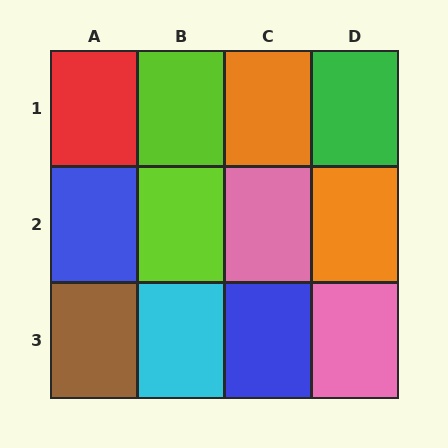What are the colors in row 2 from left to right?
Blue, lime, pink, orange.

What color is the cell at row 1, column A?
Red.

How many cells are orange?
2 cells are orange.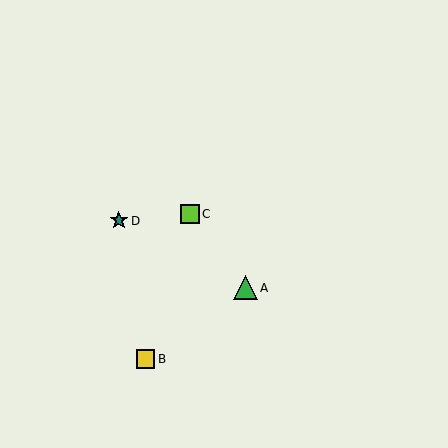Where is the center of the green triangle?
The center of the green triangle is at (245, 288).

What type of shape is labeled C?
Shape C is a lime square.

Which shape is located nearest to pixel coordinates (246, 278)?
The green triangle (labeled A) at (245, 288) is nearest to that location.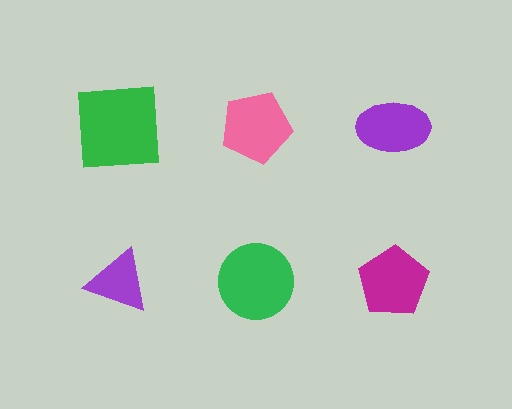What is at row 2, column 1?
A purple triangle.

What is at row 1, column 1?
A green square.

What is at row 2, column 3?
A magenta pentagon.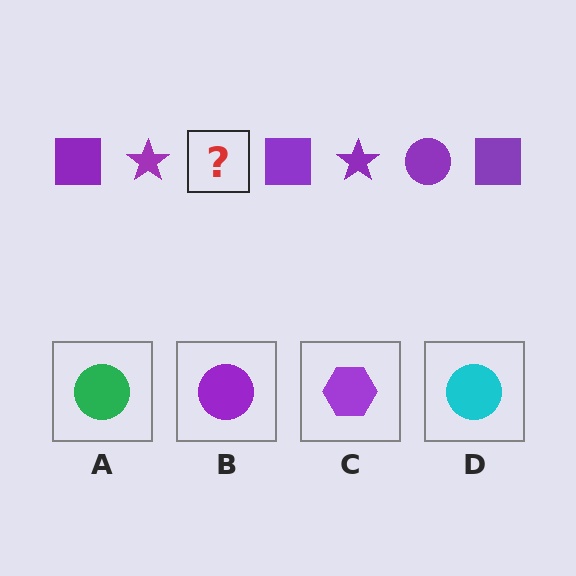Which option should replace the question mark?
Option B.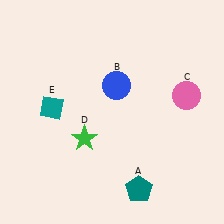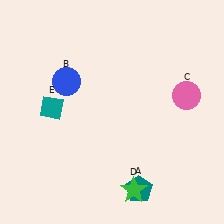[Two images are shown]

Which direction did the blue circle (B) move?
The blue circle (B) moved left.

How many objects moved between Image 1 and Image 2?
2 objects moved between the two images.